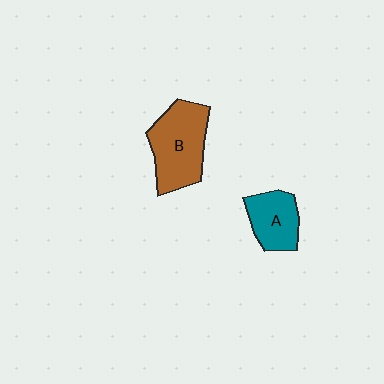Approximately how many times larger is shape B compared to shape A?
Approximately 1.6 times.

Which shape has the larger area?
Shape B (brown).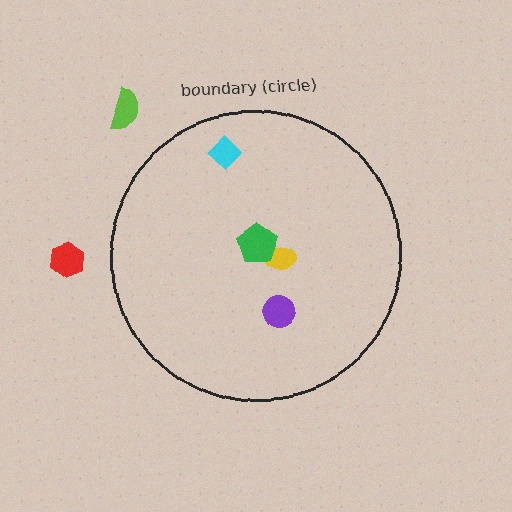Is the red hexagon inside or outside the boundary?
Outside.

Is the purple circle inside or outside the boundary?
Inside.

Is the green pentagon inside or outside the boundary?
Inside.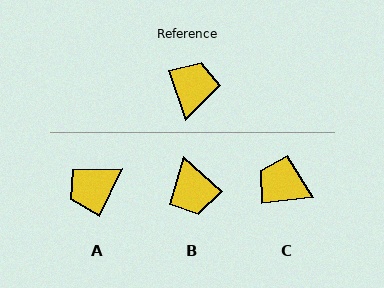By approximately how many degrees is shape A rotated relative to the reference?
Approximately 136 degrees counter-clockwise.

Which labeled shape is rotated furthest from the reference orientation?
B, about 150 degrees away.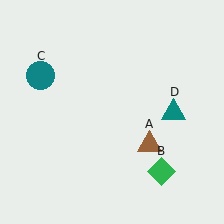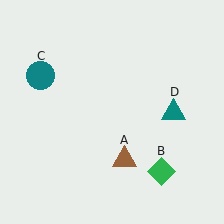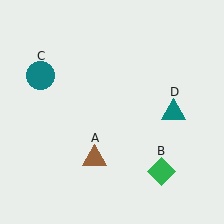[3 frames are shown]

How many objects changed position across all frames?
1 object changed position: brown triangle (object A).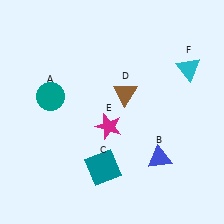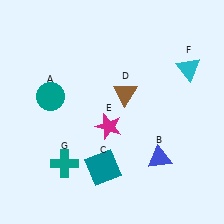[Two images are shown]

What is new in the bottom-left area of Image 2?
A teal cross (G) was added in the bottom-left area of Image 2.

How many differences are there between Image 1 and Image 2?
There is 1 difference between the two images.